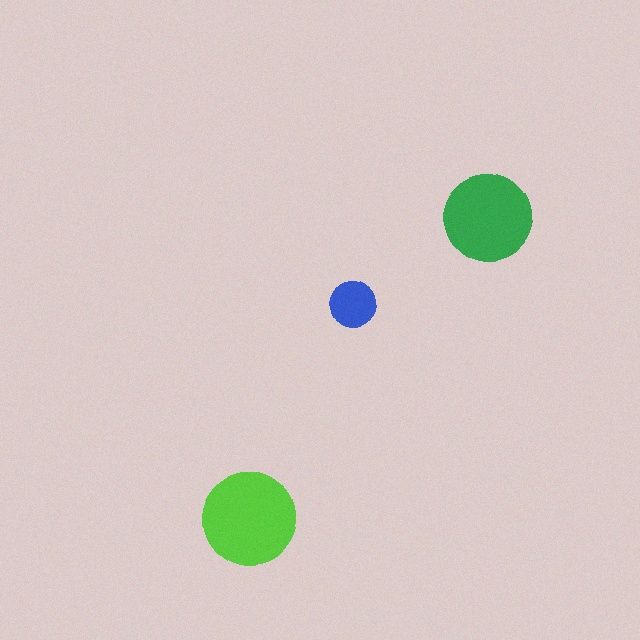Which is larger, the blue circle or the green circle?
The green one.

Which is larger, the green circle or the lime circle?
The lime one.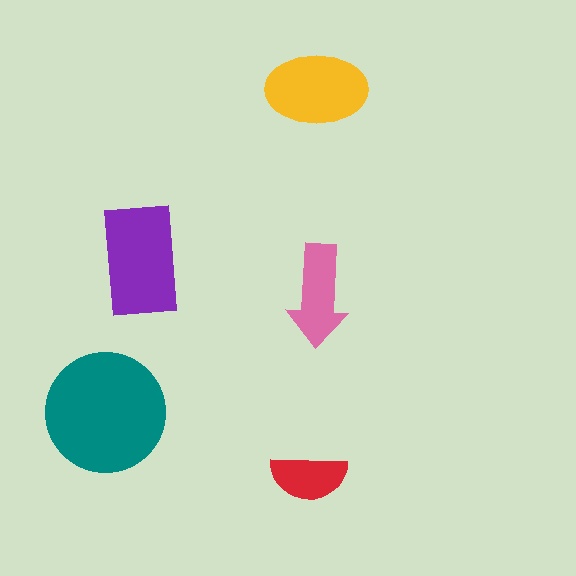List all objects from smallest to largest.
The red semicircle, the pink arrow, the yellow ellipse, the purple rectangle, the teal circle.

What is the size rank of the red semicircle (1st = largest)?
5th.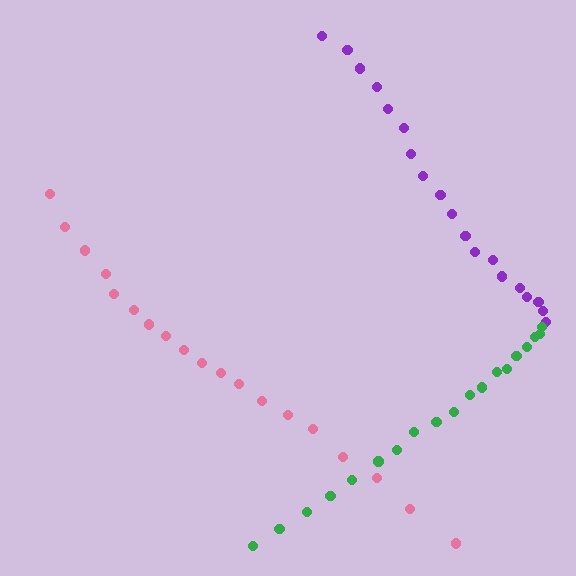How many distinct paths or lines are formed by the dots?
There are 3 distinct paths.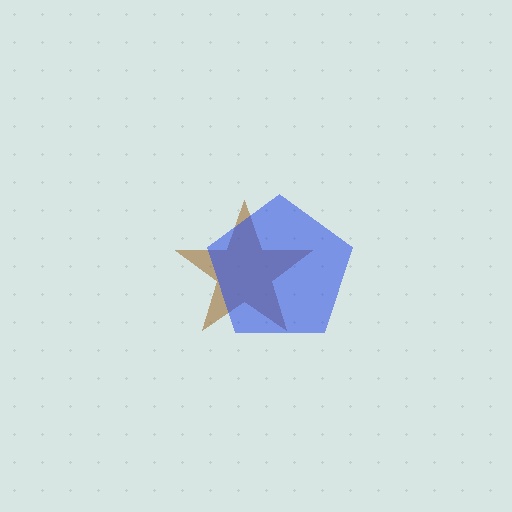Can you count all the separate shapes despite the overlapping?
Yes, there are 2 separate shapes.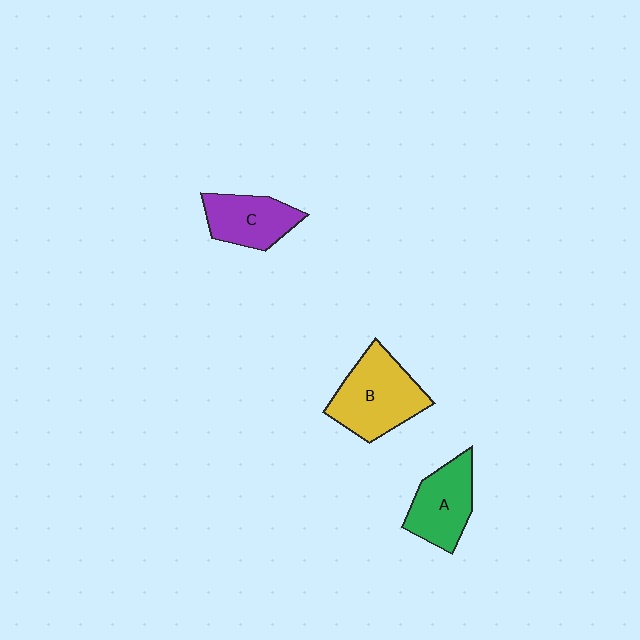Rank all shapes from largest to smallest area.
From largest to smallest: B (yellow), A (green), C (purple).